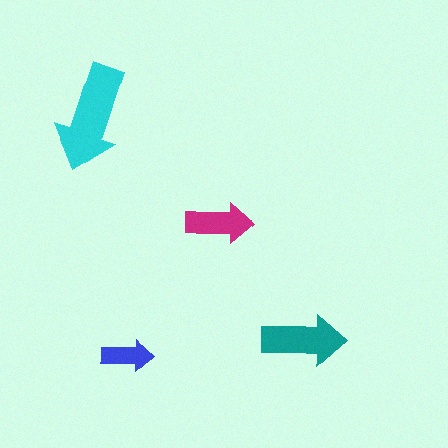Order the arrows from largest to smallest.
the cyan one, the teal one, the magenta one, the blue one.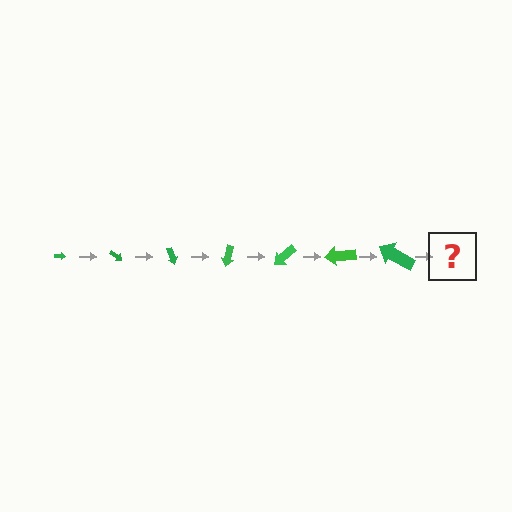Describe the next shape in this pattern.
It should be an arrow, larger than the previous one and rotated 245 degrees from the start.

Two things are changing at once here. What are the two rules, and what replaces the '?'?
The two rules are that the arrow grows larger each step and it rotates 35 degrees each step. The '?' should be an arrow, larger than the previous one and rotated 245 degrees from the start.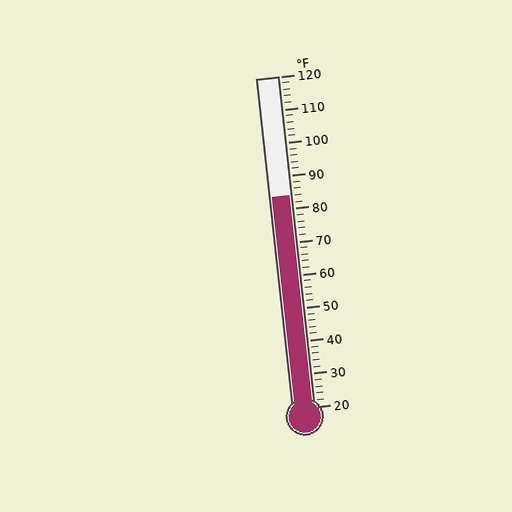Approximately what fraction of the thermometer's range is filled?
The thermometer is filled to approximately 65% of its range.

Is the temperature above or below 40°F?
The temperature is above 40°F.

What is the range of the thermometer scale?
The thermometer scale ranges from 20°F to 120°F.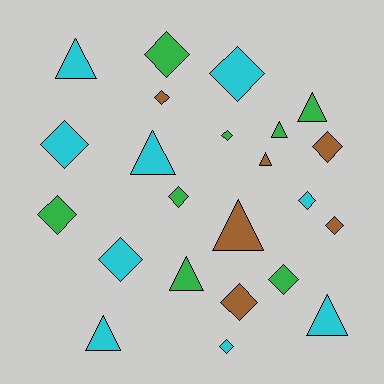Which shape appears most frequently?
Diamond, with 14 objects.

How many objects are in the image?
There are 23 objects.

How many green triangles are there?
There are 3 green triangles.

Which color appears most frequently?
Cyan, with 9 objects.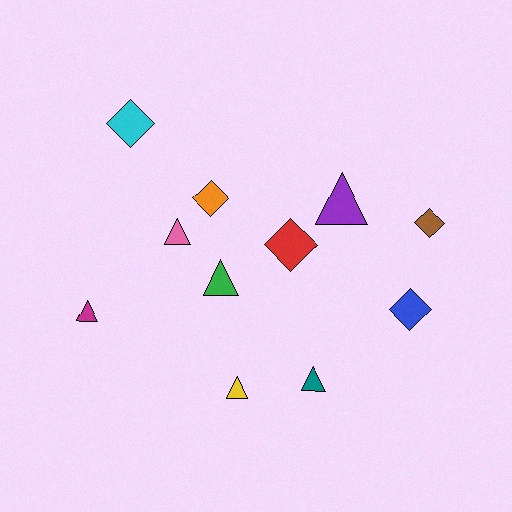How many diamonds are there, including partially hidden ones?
There are 5 diamonds.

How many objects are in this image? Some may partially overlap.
There are 11 objects.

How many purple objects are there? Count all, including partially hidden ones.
There is 1 purple object.